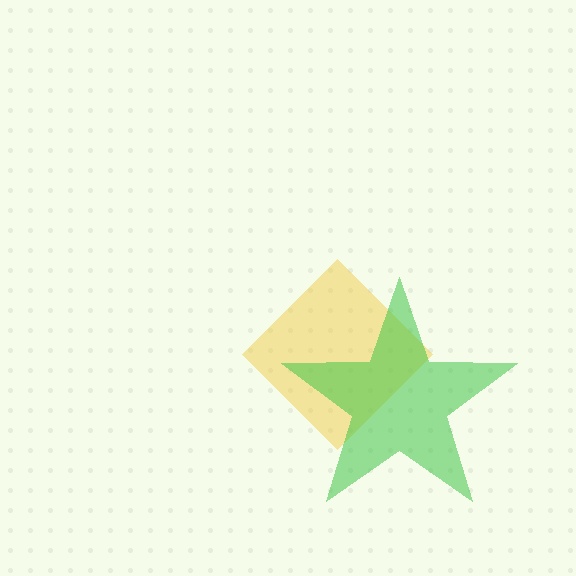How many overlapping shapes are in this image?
There are 2 overlapping shapes in the image.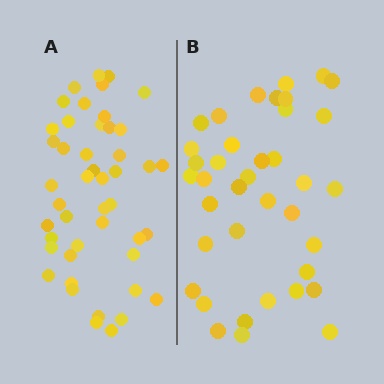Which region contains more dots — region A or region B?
Region A (the left region) has more dots.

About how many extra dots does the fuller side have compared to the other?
Region A has roughly 8 or so more dots than region B.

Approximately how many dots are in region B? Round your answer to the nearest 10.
About 40 dots. (The exact count is 38, which rounds to 40.)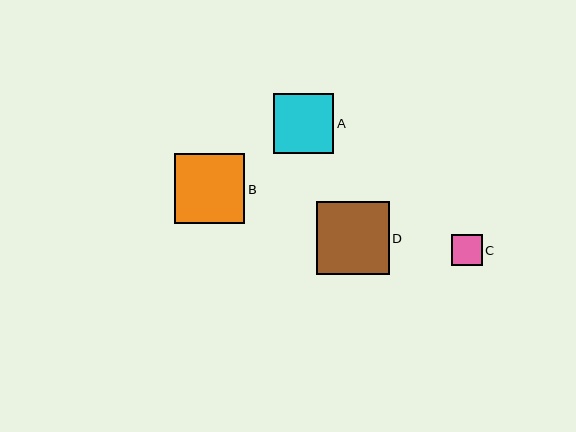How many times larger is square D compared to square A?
Square D is approximately 1.2 times the size of square A.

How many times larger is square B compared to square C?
Square B is approximately 2.2 times the size of square C.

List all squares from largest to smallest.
From largest to smallest: D, B, A, C.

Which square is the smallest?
Square C is the smallest with a size of approximately 31 pixels.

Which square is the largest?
Square D is the largest with a size of approximately 73 pixels.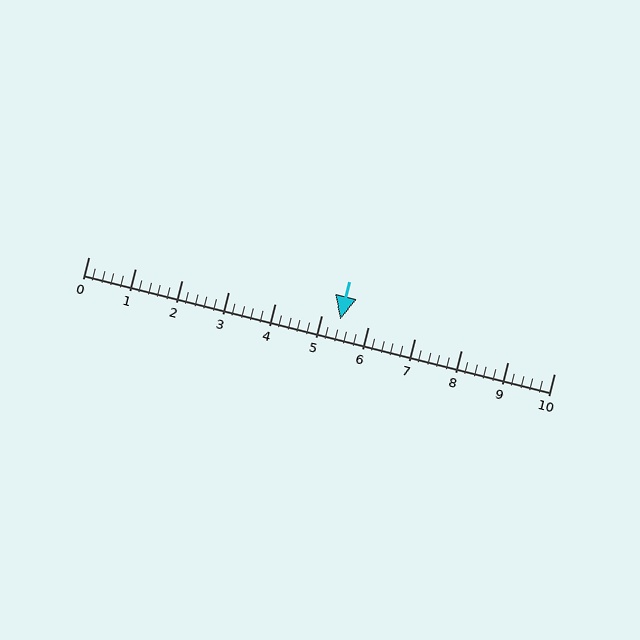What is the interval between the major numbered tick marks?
The major tick marks are spaced 1 units apart.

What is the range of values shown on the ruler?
The ruler shows values from 0 to 10.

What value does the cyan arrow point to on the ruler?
The cyan arrow points to approximately 5.4.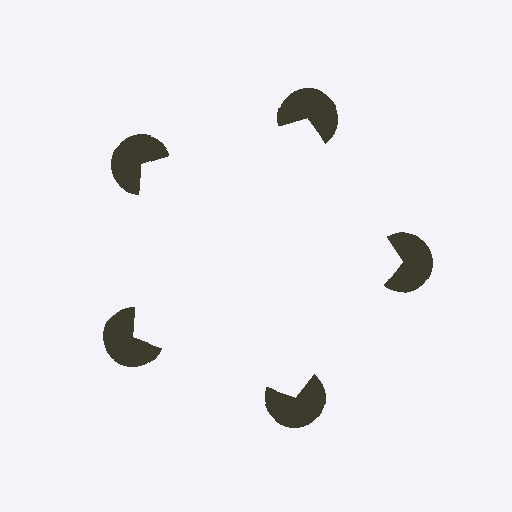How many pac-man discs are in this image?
There are 5 — one at each vertex of the illusory pentagon.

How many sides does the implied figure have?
5 sides.